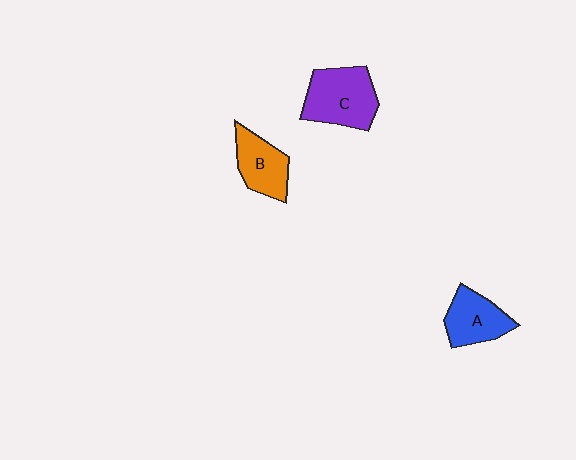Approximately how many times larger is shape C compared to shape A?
Approximately 1.4 times.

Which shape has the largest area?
Shape C (purple).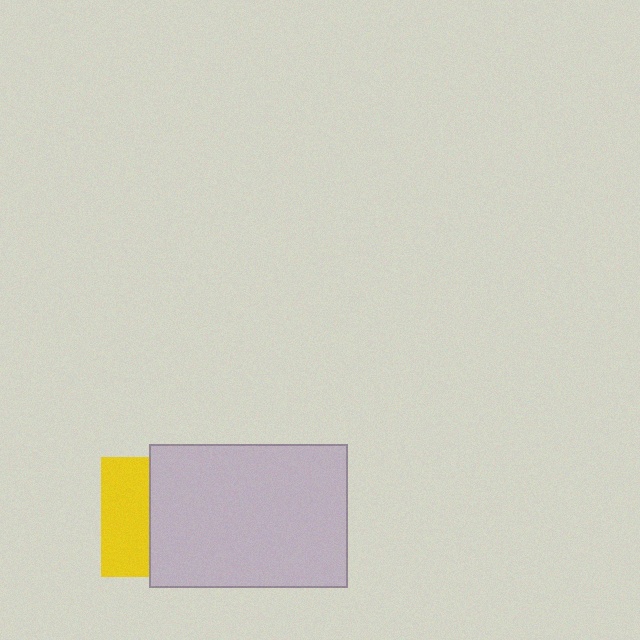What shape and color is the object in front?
The object in front is a light gray rectangle.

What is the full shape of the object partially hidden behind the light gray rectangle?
The partially hidden object is a yellow square.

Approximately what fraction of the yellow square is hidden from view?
Roughly 60% of the yellow square is hidden behind the light gray rectangle.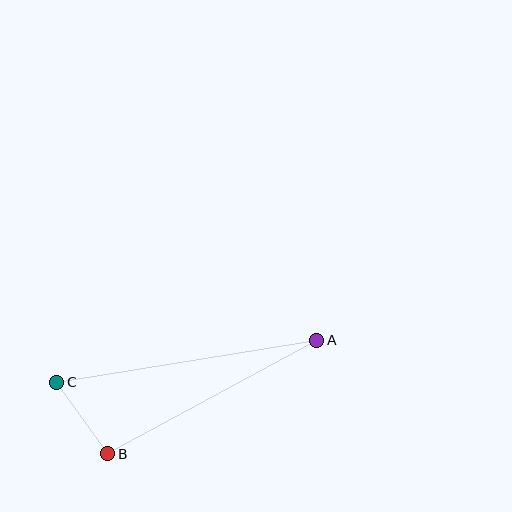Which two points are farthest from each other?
Points A and C are farthest from each other.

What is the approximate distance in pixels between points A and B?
The distance between A and B is approximately 238 pixels.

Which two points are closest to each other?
Points B and C are closest to each other.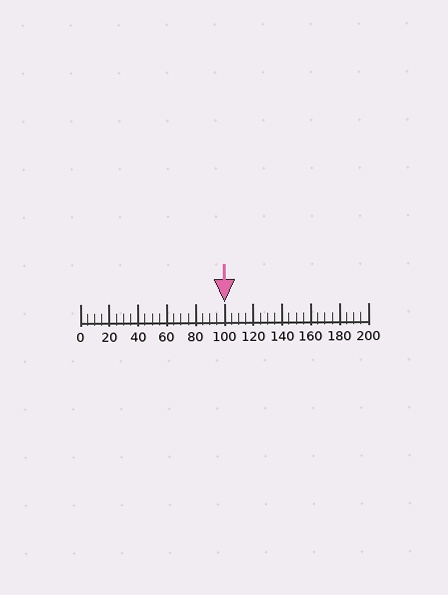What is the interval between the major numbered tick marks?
The major tick marks are spaced 20 units apart.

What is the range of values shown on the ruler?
The ruler shows values from 0 to 200.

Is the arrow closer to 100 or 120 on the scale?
The arrow is closer to 100.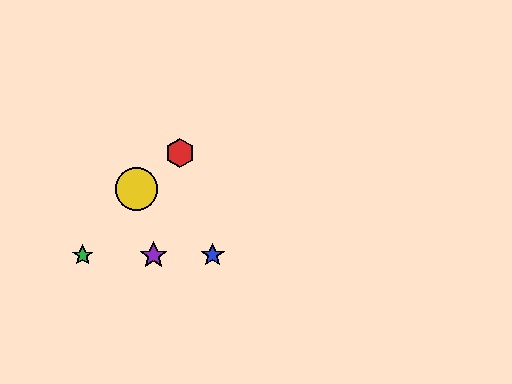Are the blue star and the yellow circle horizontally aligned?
No, the blue star is at y≈255 and the yellow circle is at y≈189.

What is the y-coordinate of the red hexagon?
The red hexagon is at y≈153.